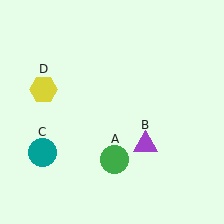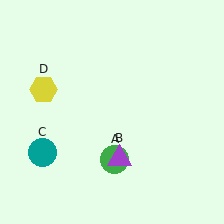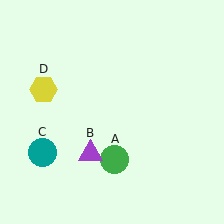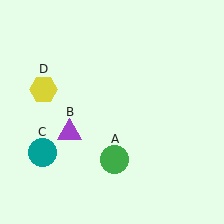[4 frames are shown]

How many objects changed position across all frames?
1 object changed position: purple triangle (object B).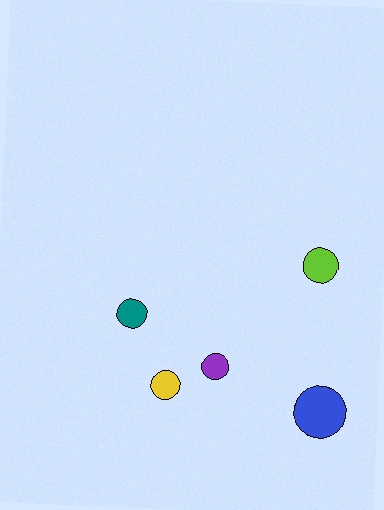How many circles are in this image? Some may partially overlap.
There are 5 circles.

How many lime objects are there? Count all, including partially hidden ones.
There is 1 lime object.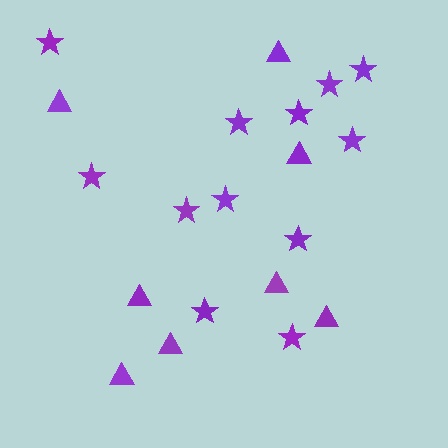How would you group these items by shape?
There are 2 groups: one group of stars (12) and one group of triangles (8).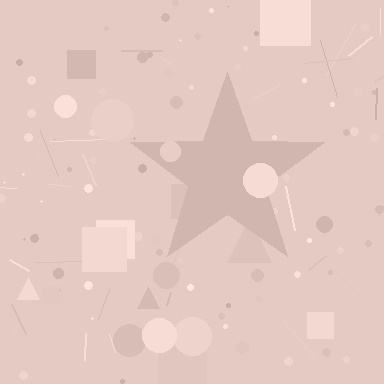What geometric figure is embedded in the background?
A star is embedded in the background.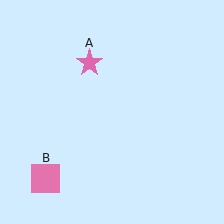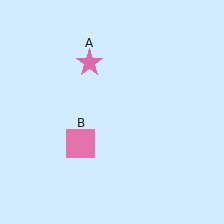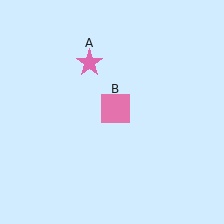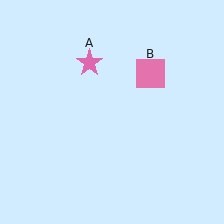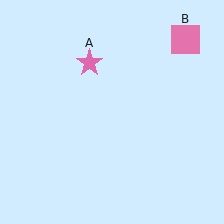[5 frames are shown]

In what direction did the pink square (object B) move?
The pink square (object B) moved up and to the right.